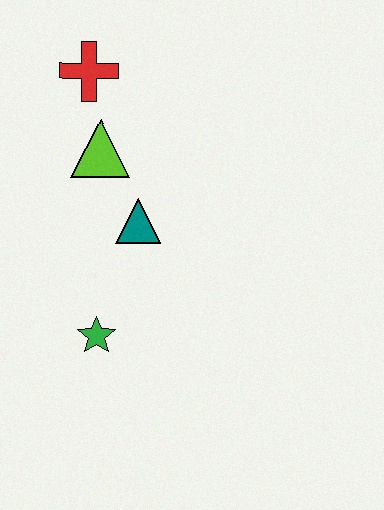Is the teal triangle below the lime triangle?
Yes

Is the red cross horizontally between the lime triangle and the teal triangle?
No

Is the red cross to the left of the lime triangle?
Yes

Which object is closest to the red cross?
The lime triangle is closest to the red cross.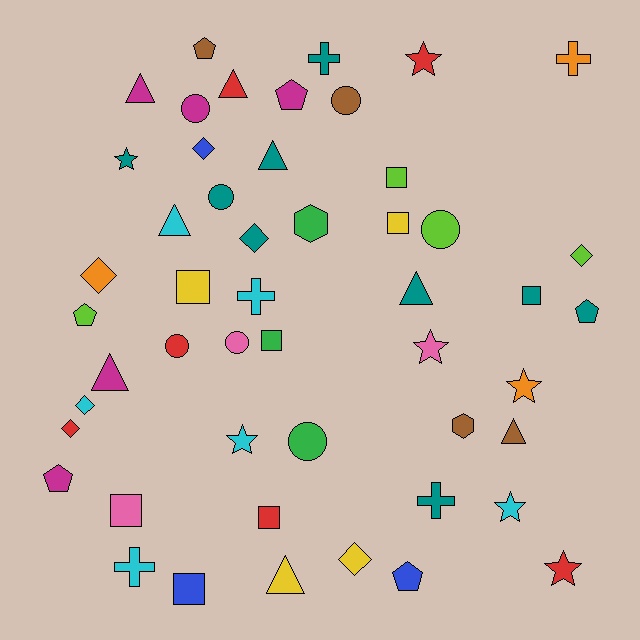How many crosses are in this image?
There are 5 crosses.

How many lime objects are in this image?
There are 4 lime objects.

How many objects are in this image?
There are 50 objects.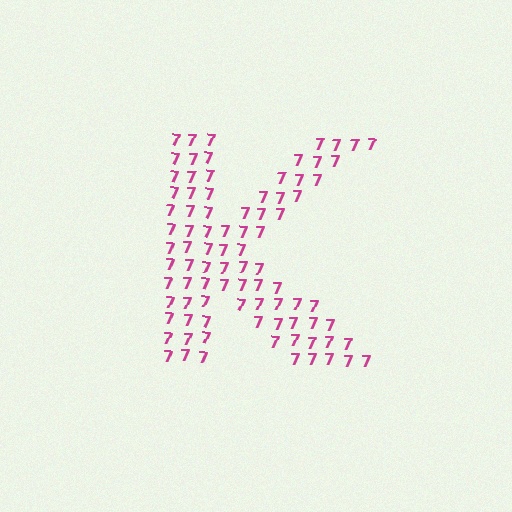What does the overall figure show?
The overall figure shows the letter K.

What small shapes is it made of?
It is made of small digit 7's.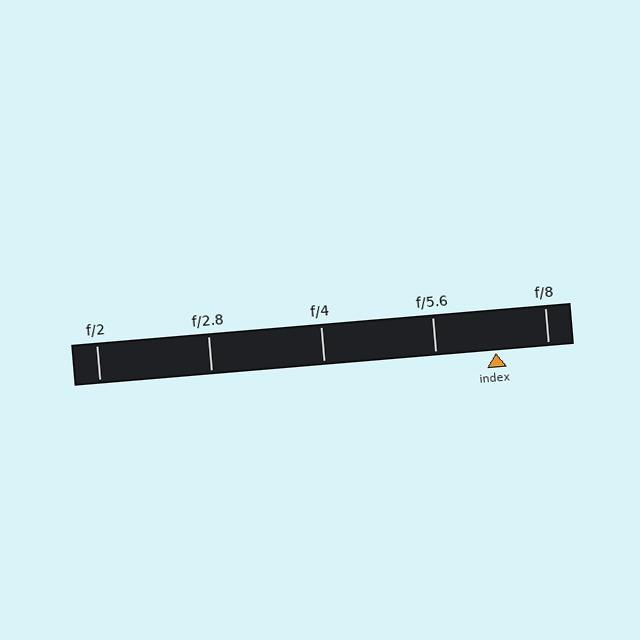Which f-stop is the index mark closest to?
The index mark is closest to f/8.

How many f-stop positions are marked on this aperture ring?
There are 5 f-stop positions marked.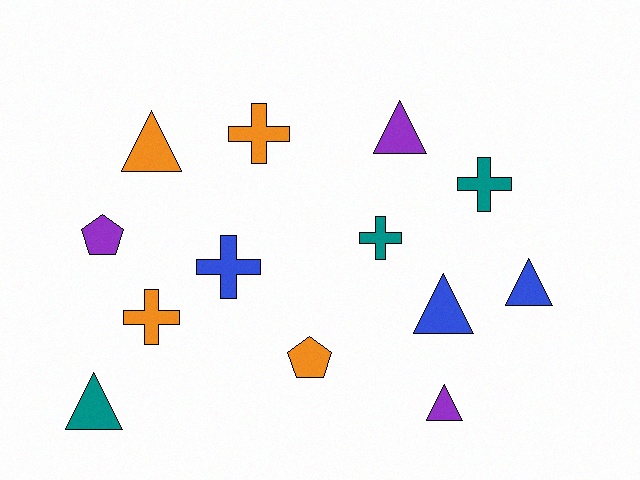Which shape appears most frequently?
Triangle, with 6 objects.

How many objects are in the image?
There are 13 objects.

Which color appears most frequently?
Orange, with 4 objects.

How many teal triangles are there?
There is 1 teal triangle.